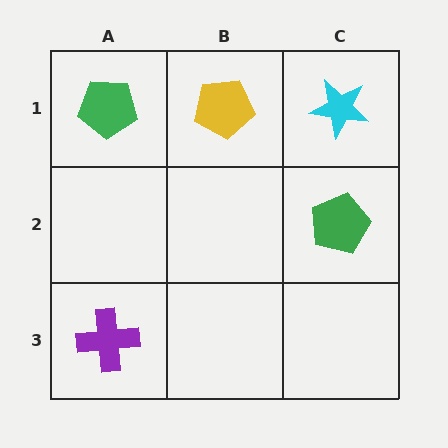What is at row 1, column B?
A yellow pentagon.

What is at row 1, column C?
A cyan star.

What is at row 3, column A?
A purple cross.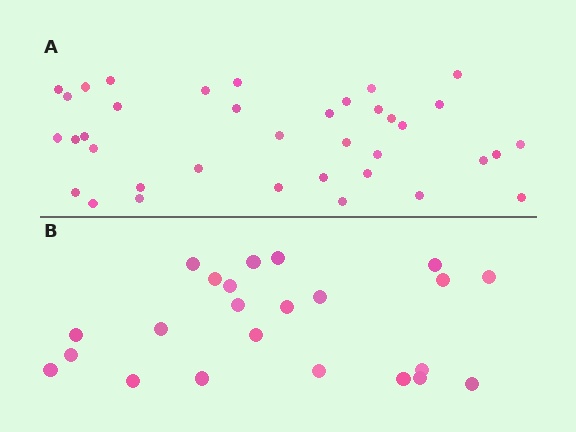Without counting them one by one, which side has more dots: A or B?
Region A (the top region) has more dots.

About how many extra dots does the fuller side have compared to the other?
Region A has approximately 15 more dots than region B.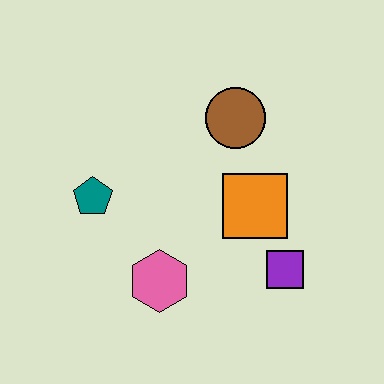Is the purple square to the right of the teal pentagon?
Yes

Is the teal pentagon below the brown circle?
Yes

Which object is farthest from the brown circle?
The pink hexagon is farthest from the brown circle.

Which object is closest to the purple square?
The orange square is closest to the purple square.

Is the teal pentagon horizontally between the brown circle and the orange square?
No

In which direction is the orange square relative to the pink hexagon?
The orange square is to the right of the pink hexagon.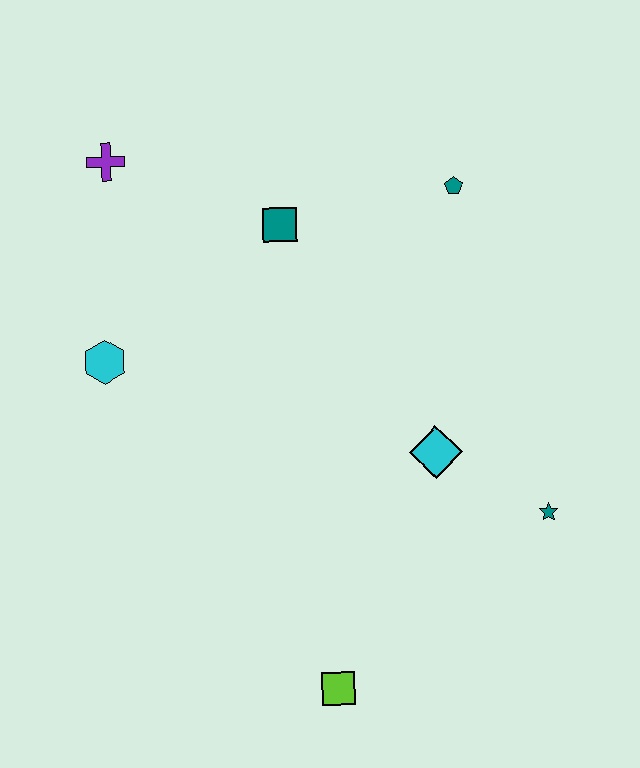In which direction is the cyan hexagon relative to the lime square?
The cyan hexagon is above the lime square.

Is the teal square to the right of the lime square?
No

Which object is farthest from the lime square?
The purple cross is farthest from the lime square.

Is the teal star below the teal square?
Yes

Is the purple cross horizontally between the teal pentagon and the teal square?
No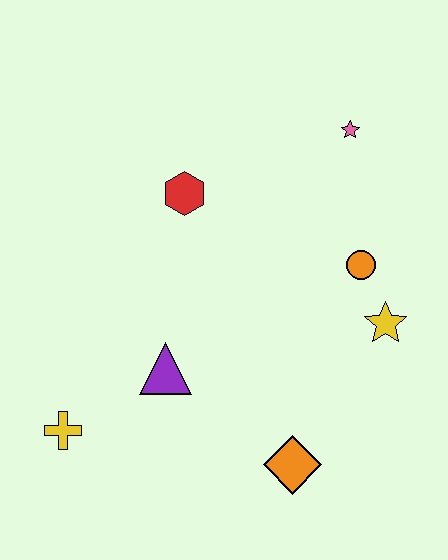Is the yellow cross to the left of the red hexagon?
Yes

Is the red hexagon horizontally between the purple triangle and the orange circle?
Yes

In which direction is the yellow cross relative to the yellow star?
The yellow cross is to the left of the yellow star.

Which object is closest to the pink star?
The orange circle is closest to the pink star.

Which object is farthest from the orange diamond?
The pink star is farthest from the orange diamond.